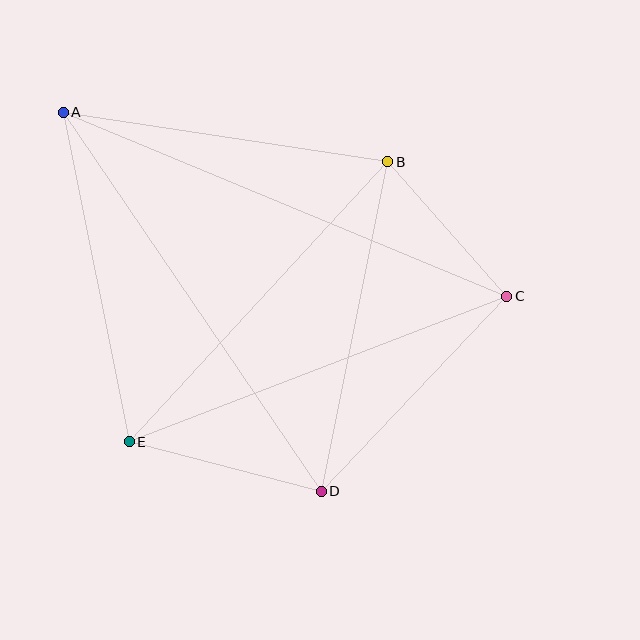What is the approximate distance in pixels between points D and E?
The distance between D and E is approximately 198 pixels.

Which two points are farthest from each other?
Points A and C are farthest from each other.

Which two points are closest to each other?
Points B and C are closest to each other.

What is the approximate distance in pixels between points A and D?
The distance between A and D is approximately 458 pixels.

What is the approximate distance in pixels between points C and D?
The distance between C and D is approximately 269 pixels.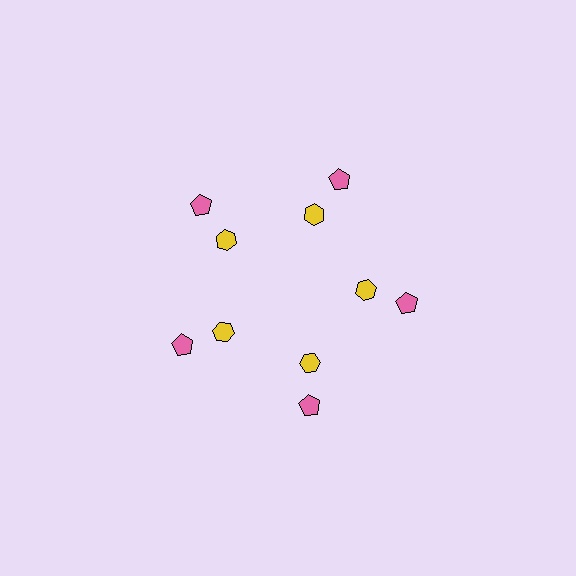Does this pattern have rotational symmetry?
Yes, this pattern has 5-fold rotational symmetry. It looks the same after rotating 72 degrees around the center.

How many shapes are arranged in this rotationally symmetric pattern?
There are 10 shapes, arranged in 5 groups of 2.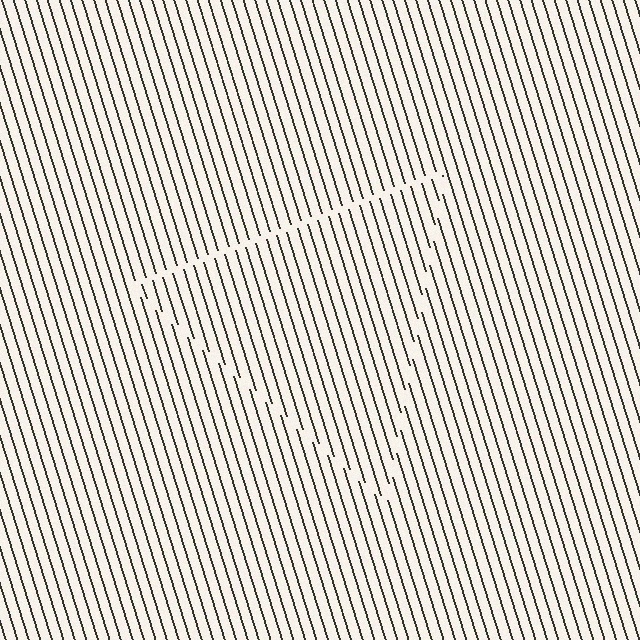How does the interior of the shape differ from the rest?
The interior of the shape contains the same grating, shifted by half a period — the contour is defined by the phase discontinuity where line-ends from the inner and outer gratings abut.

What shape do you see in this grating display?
An illusory triangle. The interior of the shape contains the same grating, shifted by half a period — the contour is defined by the phase discontinuity where line-ends from the inner and outer gratings abut.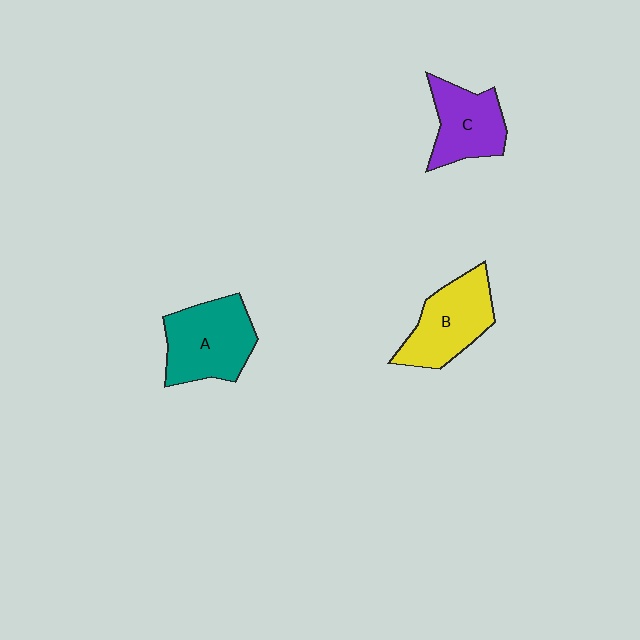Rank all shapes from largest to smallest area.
From largest to smallest: A (teal), B (yellow), C (purple).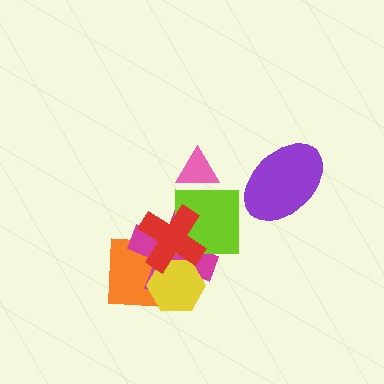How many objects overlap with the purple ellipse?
0 objects overlap with the purple ellipse.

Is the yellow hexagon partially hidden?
Yes, it is partially covered by another shape.